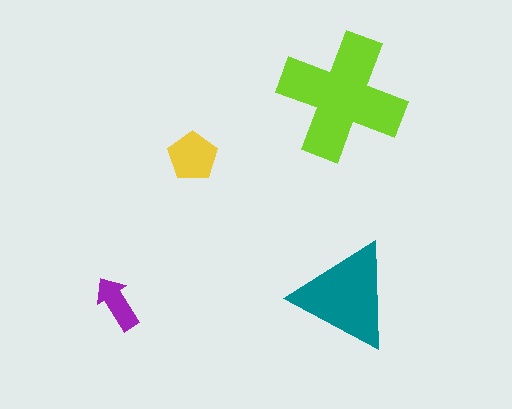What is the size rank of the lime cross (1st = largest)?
1st.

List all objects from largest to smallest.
The lime cross, the teal triangle, the yellow pentagon, the purple arrow.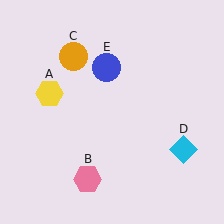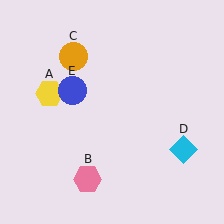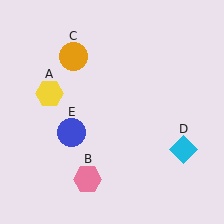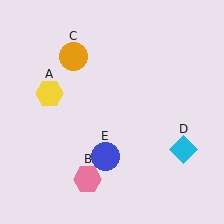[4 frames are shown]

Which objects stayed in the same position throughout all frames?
Yellow hexagon (object A) and pink hexagon (object B) and orange circle (object C) and cyan diamond (object D) remained stationary.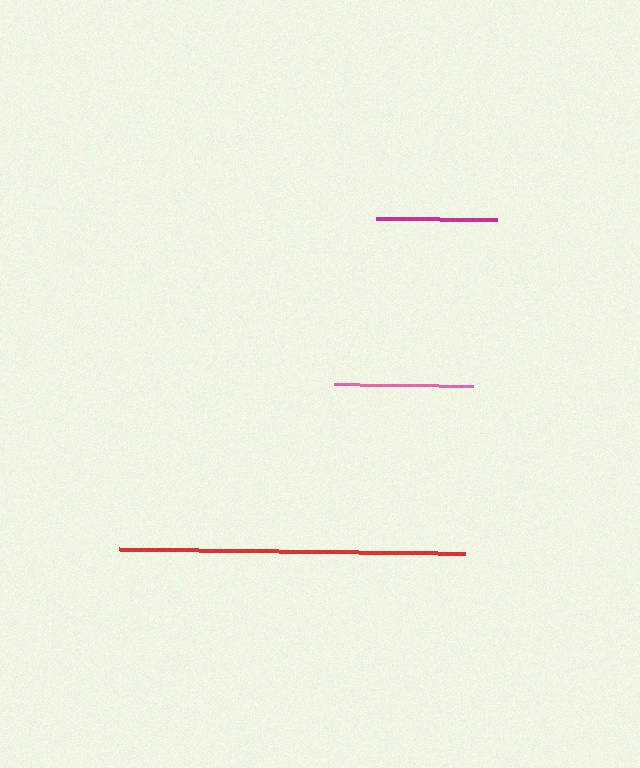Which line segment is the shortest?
The magenta line is the shortest at approximately 121 pixels.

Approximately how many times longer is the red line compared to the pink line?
The red line is approximately 2.5 times the length of the pink line.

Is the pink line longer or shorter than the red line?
The red line is longer than the pink line.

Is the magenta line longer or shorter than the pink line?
The pink line is longer than the magenta line.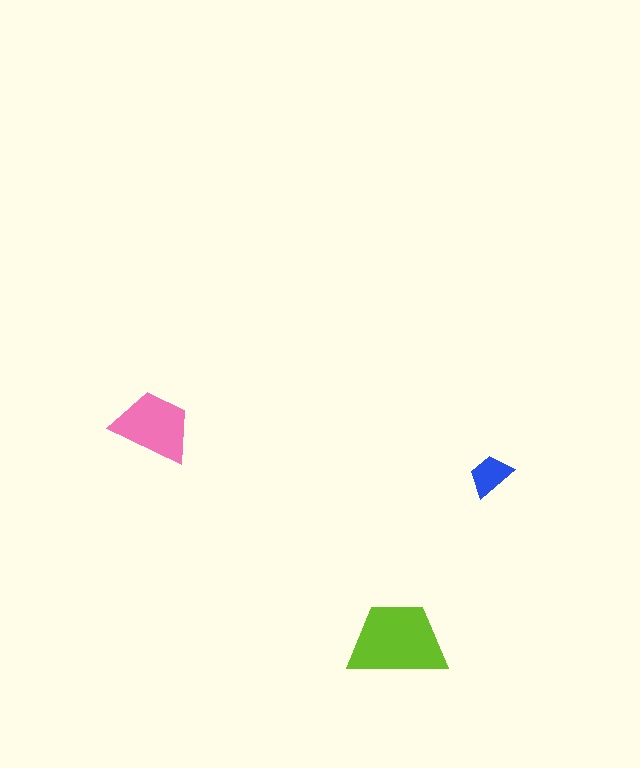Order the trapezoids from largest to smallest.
the lime one, the pink one, the blue one.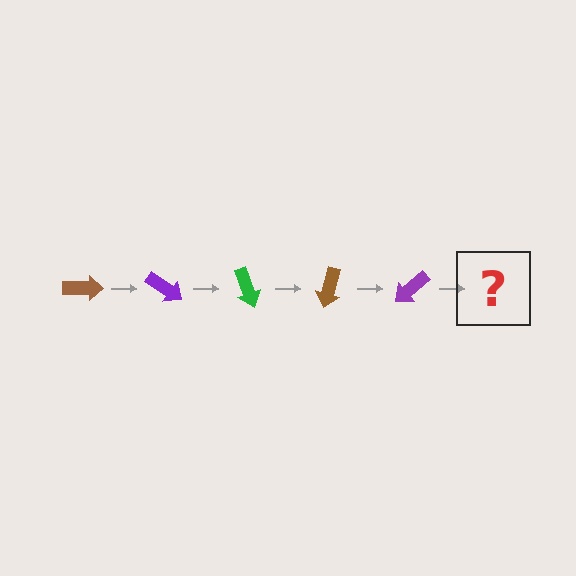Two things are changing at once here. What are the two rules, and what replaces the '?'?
The two rules are that it rotates 35 degrees each step and the color cycles through brown, purple, and green. The '?' should be a green arrow, rotated 175 degrees from the start.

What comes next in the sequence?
The next element should be a green arrow, rotated 175 degrees from the start.